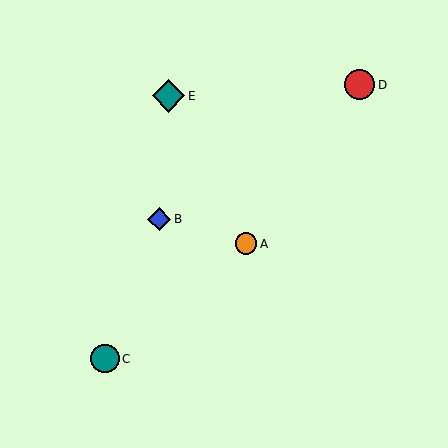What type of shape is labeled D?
Shape D is a red circle.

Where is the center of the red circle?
The center of the red circle is at (359, 85).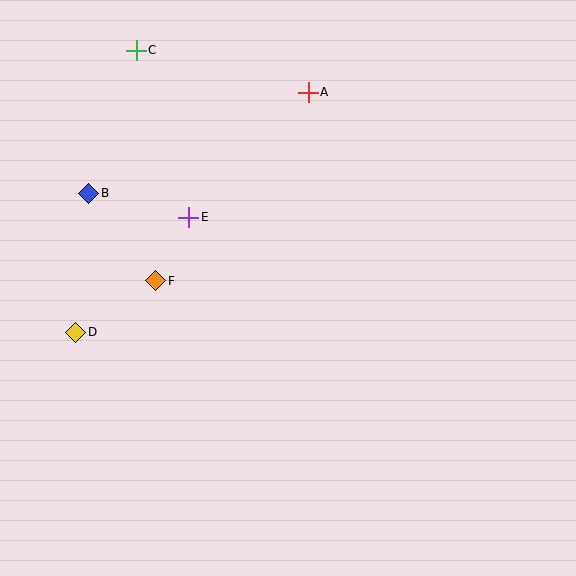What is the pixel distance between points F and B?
The distance between F and B is 110 pixels.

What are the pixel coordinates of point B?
Point B is at (89, 193).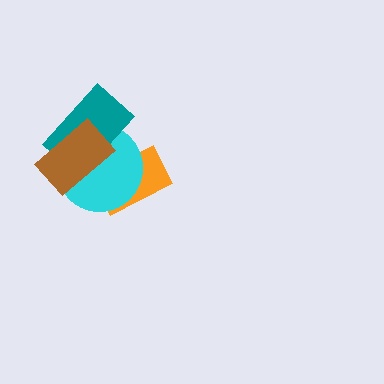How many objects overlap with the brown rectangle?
3 objects overlap with the brown rectangle.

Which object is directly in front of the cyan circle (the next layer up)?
The teal rectangle is directly in front of the cyan circle.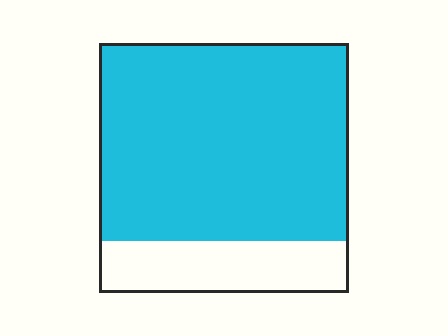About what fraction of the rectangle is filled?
About four fifths (4/5).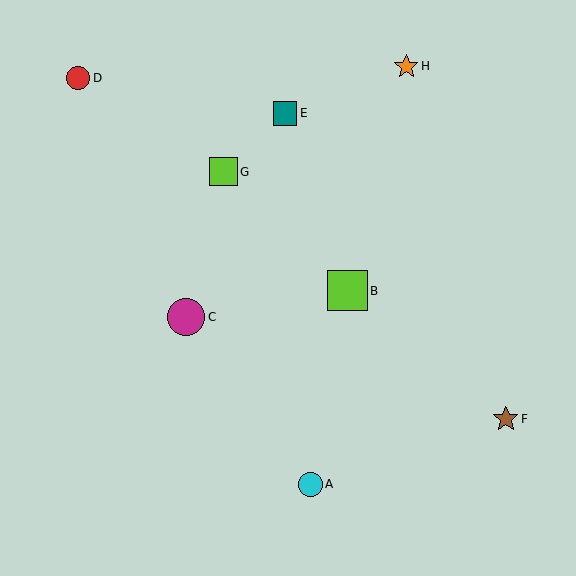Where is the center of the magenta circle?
The center of the magenta circle is at (186, 317).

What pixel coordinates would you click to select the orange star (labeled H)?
Click at (406, 66) to select the orange star H.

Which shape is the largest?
The lime square (labeled B) is the largest.